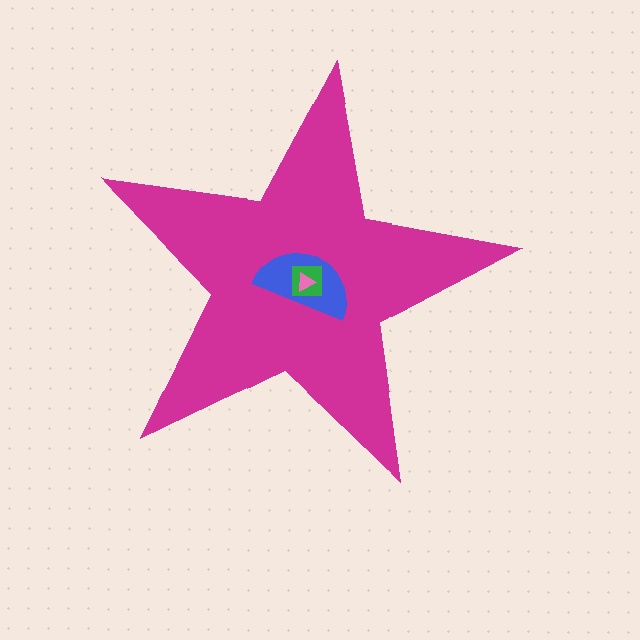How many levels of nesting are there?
4.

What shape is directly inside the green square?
The pink triangle.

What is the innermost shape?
The pink triangle.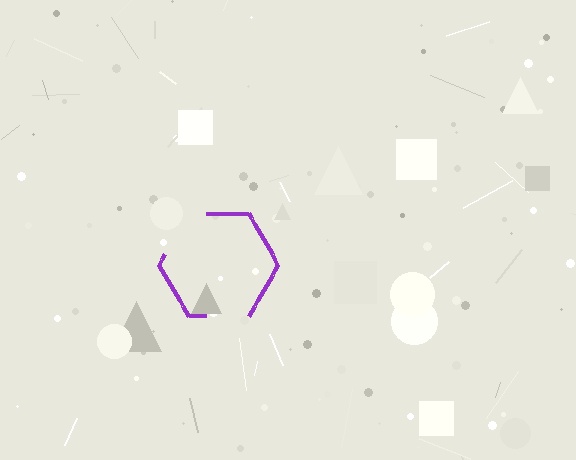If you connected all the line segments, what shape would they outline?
They would outline a hexagon.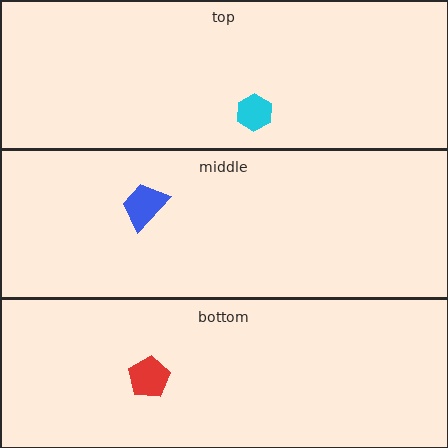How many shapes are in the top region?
1.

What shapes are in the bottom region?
The red pentagon.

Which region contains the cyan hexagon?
The top region.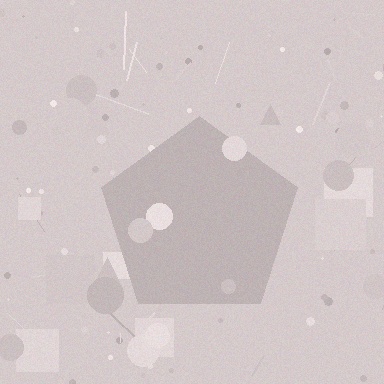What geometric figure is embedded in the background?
A pentagon is embedded in the background.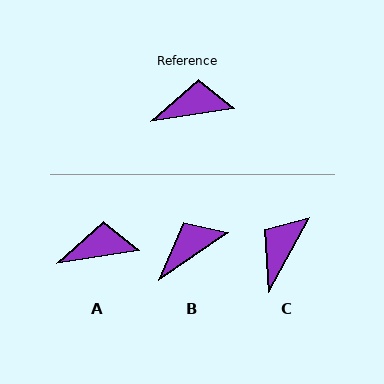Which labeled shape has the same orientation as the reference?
A.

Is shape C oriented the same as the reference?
No, it is off by about 53 degrees.